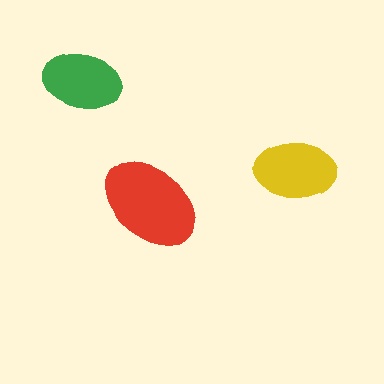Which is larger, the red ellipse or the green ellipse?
The red one.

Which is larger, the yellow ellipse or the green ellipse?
The yellow one.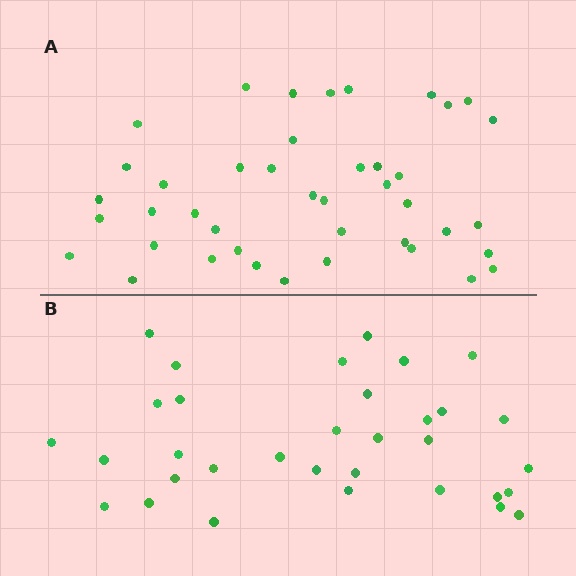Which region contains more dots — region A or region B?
Region A (the top region) has more dots.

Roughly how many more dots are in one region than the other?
Region A has roughly 8 or so more dots than region B.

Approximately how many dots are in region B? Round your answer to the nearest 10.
About 30 dots. (The exact count is 33, which rounds to 30.)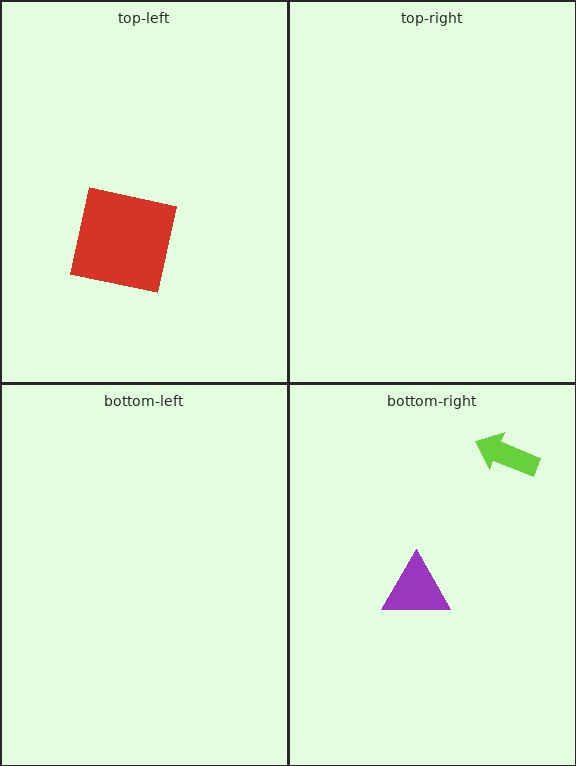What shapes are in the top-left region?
The red square.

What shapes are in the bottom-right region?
The purple triangle, the lime arrow.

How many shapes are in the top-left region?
1.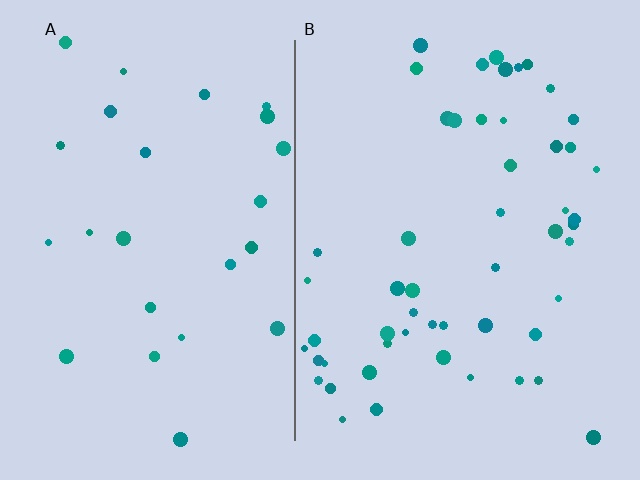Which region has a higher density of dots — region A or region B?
B (the right).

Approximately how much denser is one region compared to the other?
Approximately 2.1× — region B over region A.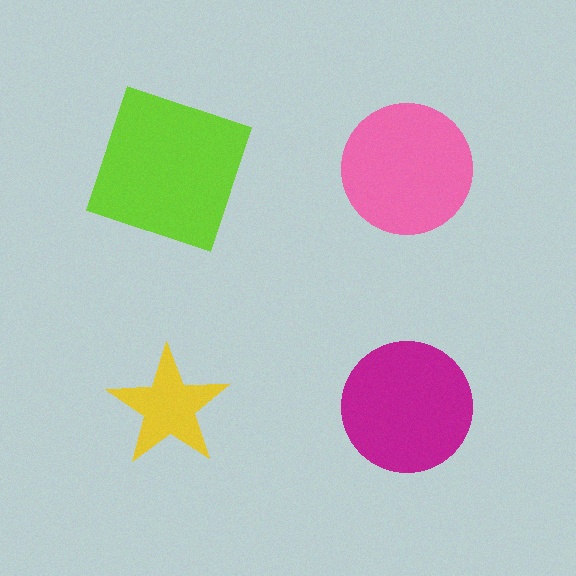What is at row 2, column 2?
A magenta circle.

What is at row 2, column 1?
A yellow star.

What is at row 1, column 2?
A pink circle.